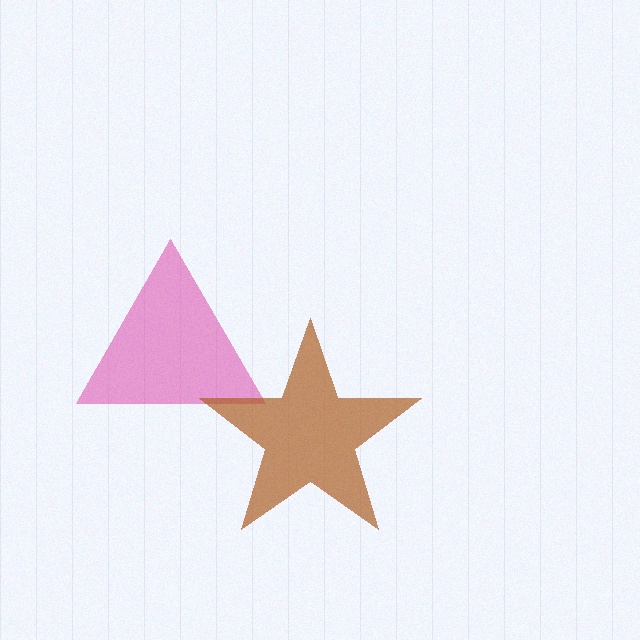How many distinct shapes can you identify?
There are 2 distinct shapes: a magenta triangle, a brown star.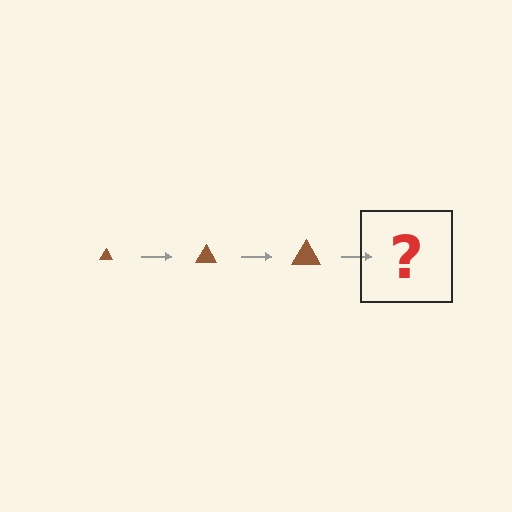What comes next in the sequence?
The next element should be a brown triangle, larger than the previous one.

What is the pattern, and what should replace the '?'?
The pattern is that the triangle gets progressively larger each step. The '?' should be a brown triangle, larger than the previous one.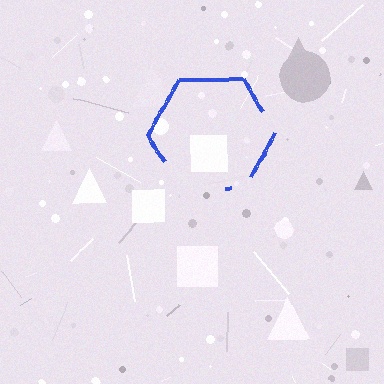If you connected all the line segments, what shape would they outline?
They would outline a hexagon.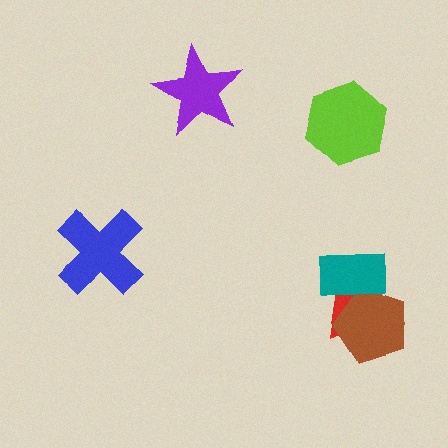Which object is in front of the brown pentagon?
The teal rectangle is in front of the brown pentagon.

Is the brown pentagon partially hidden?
Yes, it is partially covered by another shape.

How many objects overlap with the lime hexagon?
0 objects overlap with the lime hexagon.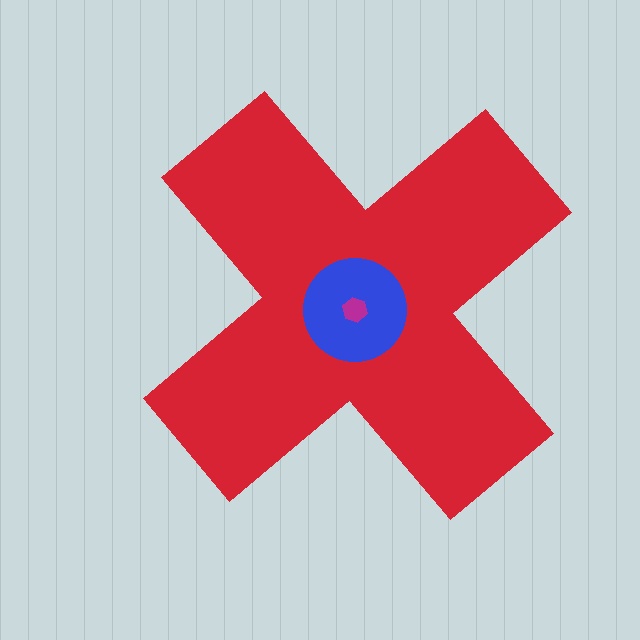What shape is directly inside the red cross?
The blue circle.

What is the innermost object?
The magenta hexagon.